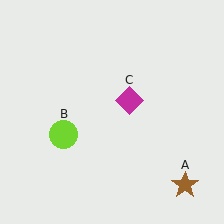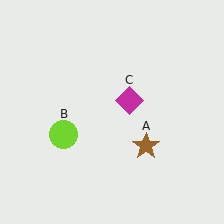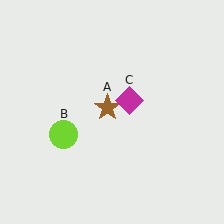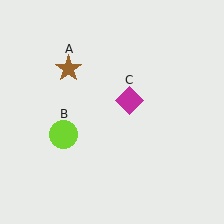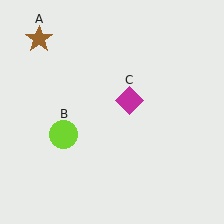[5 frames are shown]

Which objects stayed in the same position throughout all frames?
Lime circle (object B) and magenta diamond (object C) remained stationary.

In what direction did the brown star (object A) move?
The brown star (object A) moved up and to the left.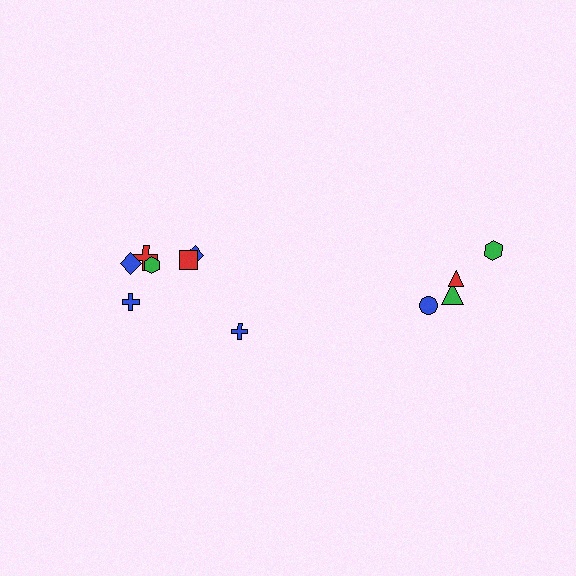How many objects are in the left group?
There are 7 objects.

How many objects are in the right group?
There are 4 objects.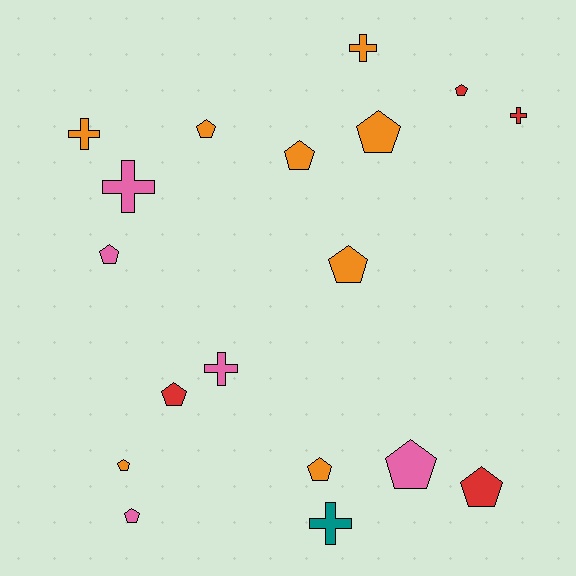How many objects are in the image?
There are 18 objects.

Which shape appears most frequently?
Pentagon, with 12 objects.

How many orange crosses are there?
There are 2 orange crosses.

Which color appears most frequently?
Orange, with 8 objects.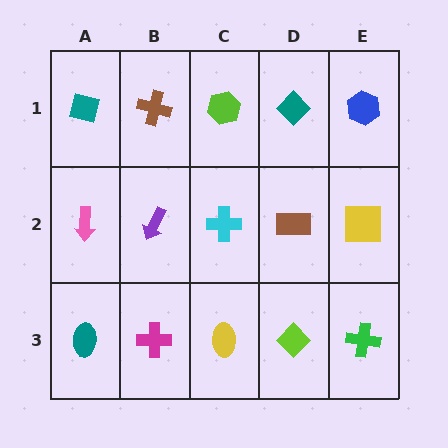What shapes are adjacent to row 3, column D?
A brown rectangle (row 2, column D), a yellow ellipse (row 3, column C), a green cross (row 3, column E).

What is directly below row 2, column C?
A yellow ellipse.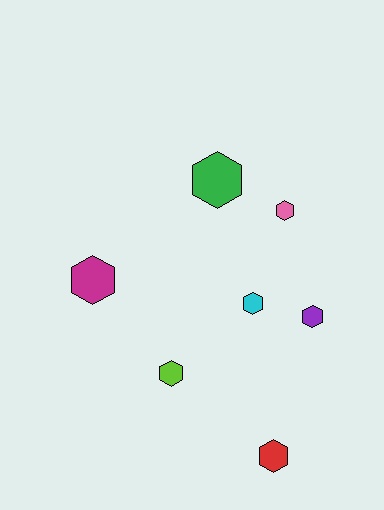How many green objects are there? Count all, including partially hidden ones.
There is 1 green object.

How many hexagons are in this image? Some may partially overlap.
There are 7 hexagons.